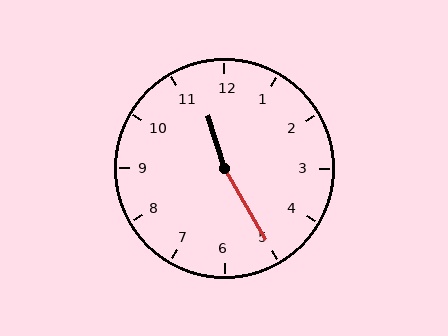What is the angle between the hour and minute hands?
Approximately 168 degrees.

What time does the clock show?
11:25.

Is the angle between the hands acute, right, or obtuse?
It is obtuse.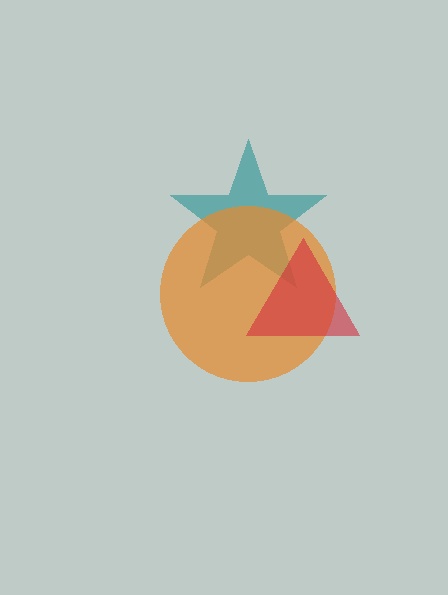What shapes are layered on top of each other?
The layered shapes are: a teal star, an orange circle, a red triangle.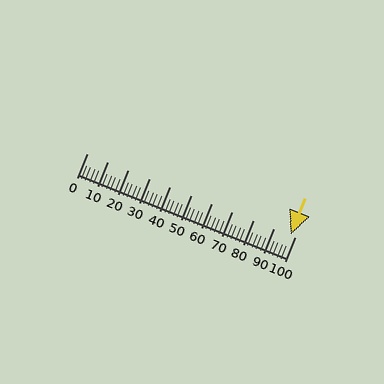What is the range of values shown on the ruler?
The ruler shows values from 0 to 100.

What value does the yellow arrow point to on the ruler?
The yellow arrow points to approximately 98.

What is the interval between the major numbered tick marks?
The major tick marks are spaced 10 units apart.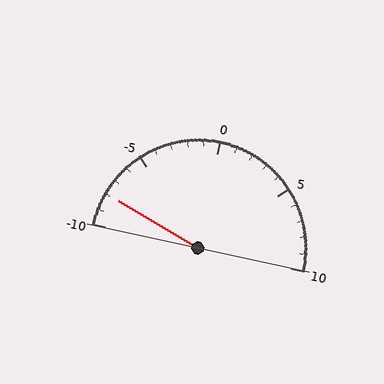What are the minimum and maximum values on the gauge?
The gauge ranges from -10 to 10.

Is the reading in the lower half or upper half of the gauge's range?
The reading is in the lower half of the range (-10 to 10).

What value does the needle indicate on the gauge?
The needle indicates approximately -8.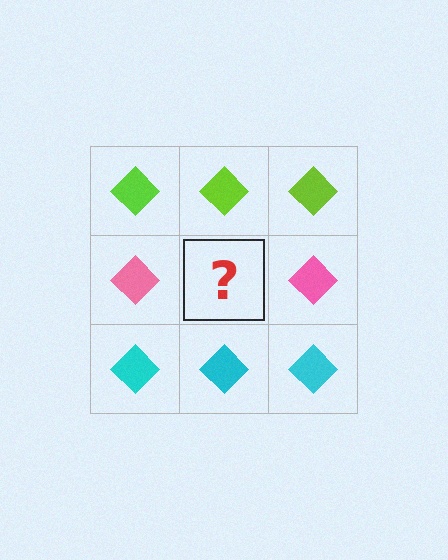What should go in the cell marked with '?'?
The missing cell should contain a pink diamond.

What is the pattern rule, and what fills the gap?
The rule is that each row has a consistent color. The gap should be filled with a pink diamond.